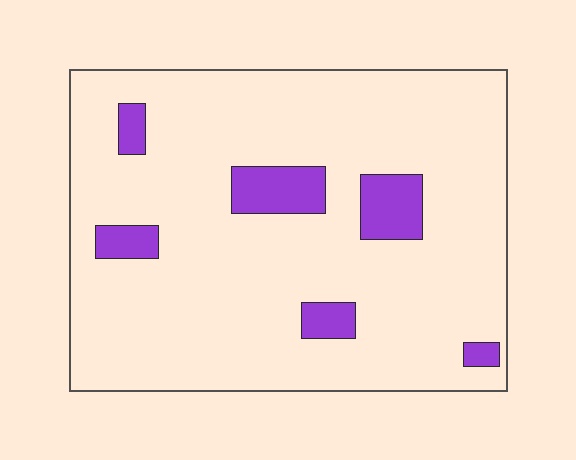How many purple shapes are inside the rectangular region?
6.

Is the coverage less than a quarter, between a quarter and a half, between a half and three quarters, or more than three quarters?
Less than a quarter.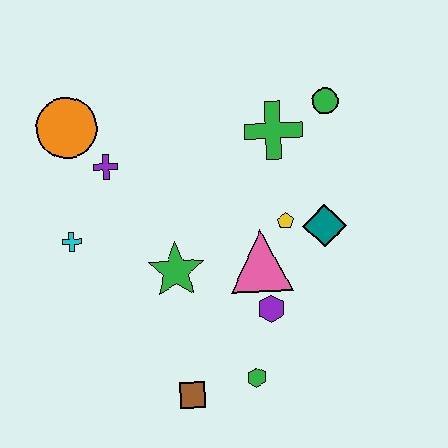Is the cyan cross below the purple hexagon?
No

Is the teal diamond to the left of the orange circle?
No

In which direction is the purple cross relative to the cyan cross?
The purple cross is above the cyan cross.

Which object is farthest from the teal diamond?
The orange circle is farthest from the teal diamond.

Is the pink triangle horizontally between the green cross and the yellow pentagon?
No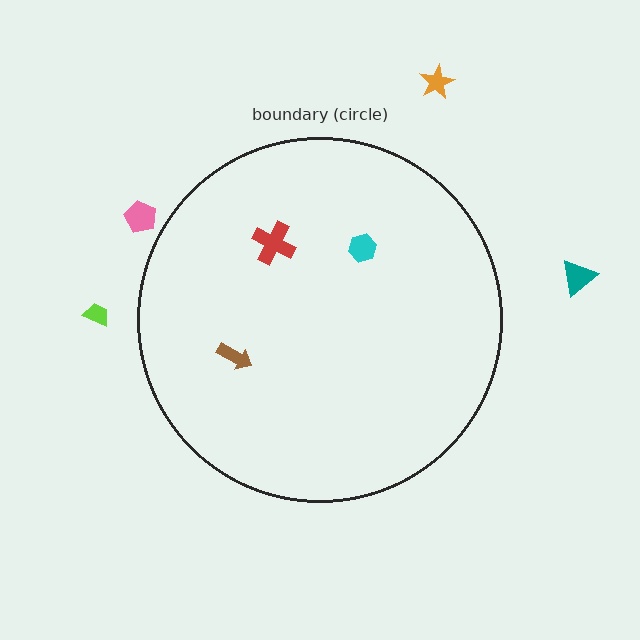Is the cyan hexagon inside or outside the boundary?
Inside.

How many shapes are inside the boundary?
3 inside, 4 outside.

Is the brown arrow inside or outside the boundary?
Inside.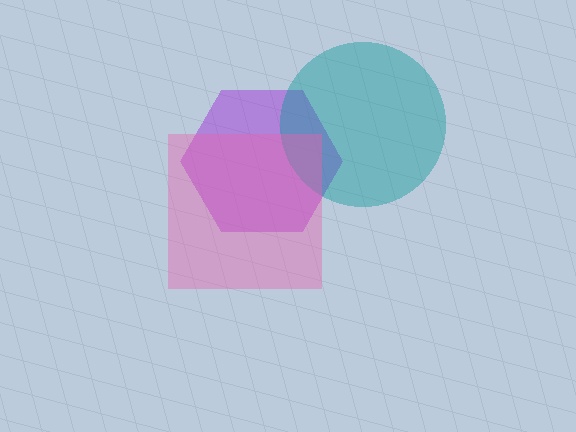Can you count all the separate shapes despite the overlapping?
Yes, there are 3 separate shapes.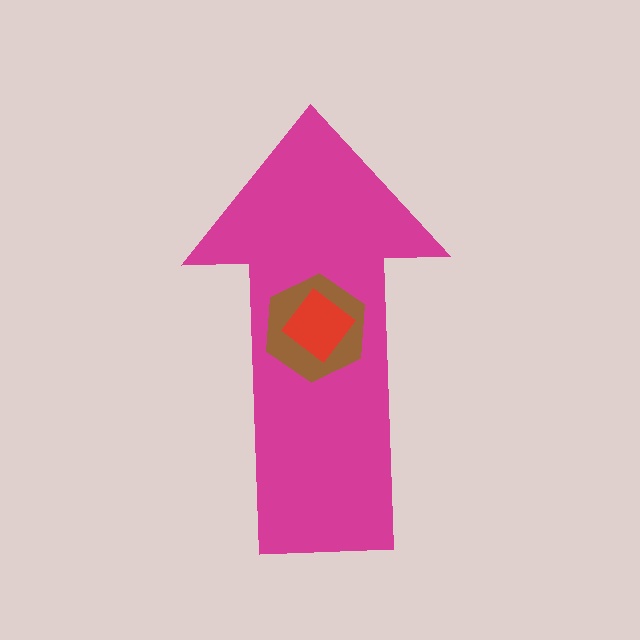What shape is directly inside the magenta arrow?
The brown hexagon.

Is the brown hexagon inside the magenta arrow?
Yes.